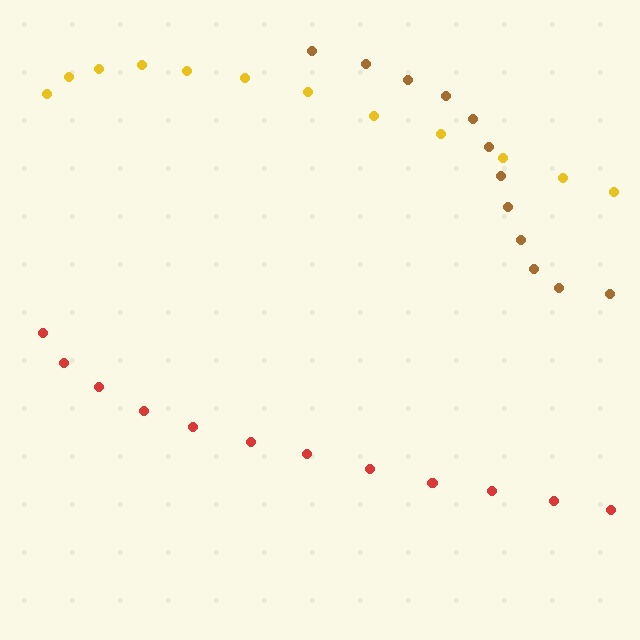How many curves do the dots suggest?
There are 3 distinct paths.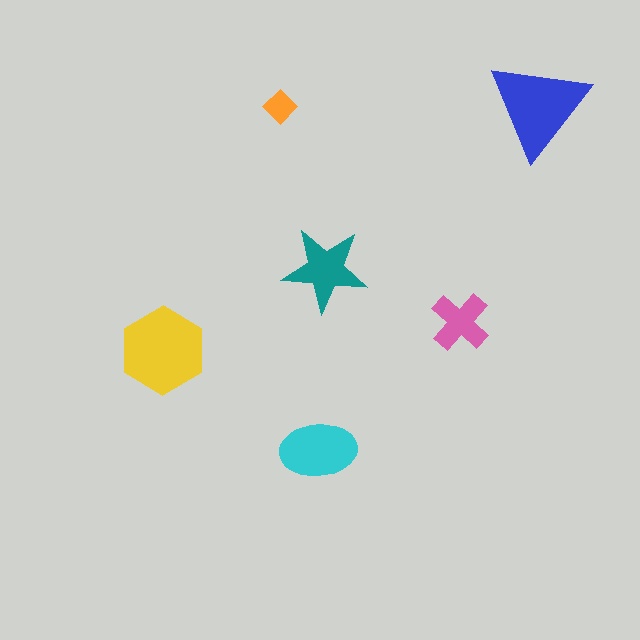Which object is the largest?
The yellow hexagon.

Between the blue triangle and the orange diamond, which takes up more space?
The blue triangle.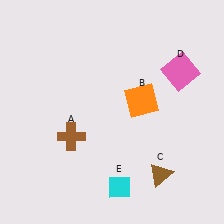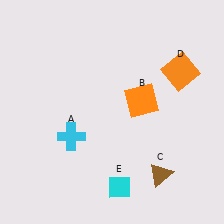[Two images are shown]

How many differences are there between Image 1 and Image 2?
There are 2 differences between the two images.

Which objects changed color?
A changed from brown to cyan. D changed from pink to orange.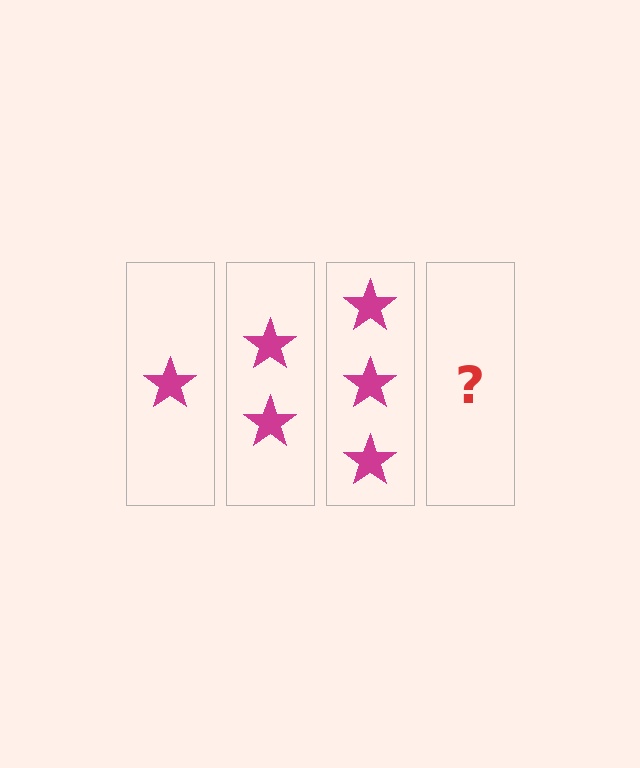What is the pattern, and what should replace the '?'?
The pattern is that each step adds one more star. The '?' should be 4 stars.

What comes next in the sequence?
The next element should be 4 stars.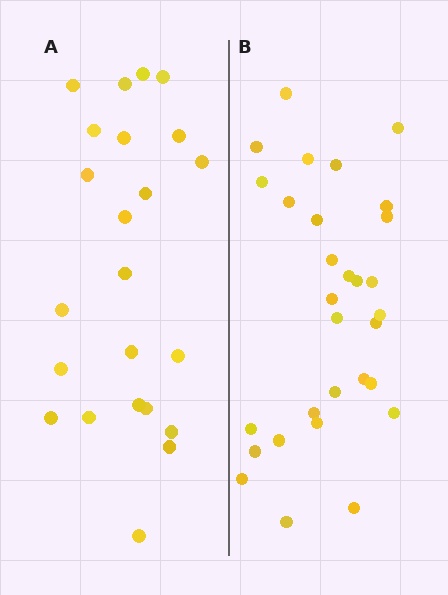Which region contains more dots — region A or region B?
Region B (the right region) has more dots.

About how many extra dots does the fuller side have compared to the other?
Region B has roughly 8 or so more dots than region A.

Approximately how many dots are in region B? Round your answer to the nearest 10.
About 30 dots.